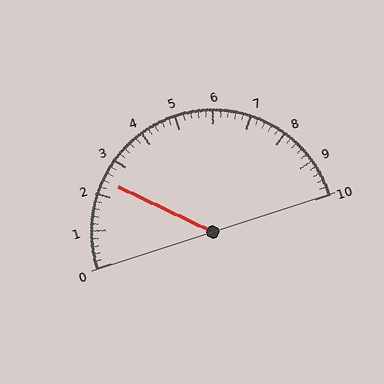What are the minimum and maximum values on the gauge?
The gauge ranges from 0 to 10.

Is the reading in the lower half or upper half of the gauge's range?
The reading is in the lower half of the range (0 to 10).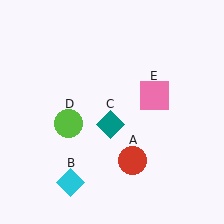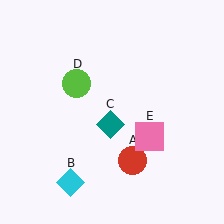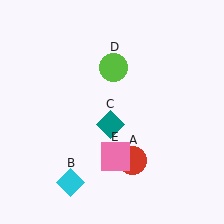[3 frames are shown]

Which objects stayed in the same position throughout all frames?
Red circle (object A) and cyan diamond (object B) and teal diamond (object C) remained stationary.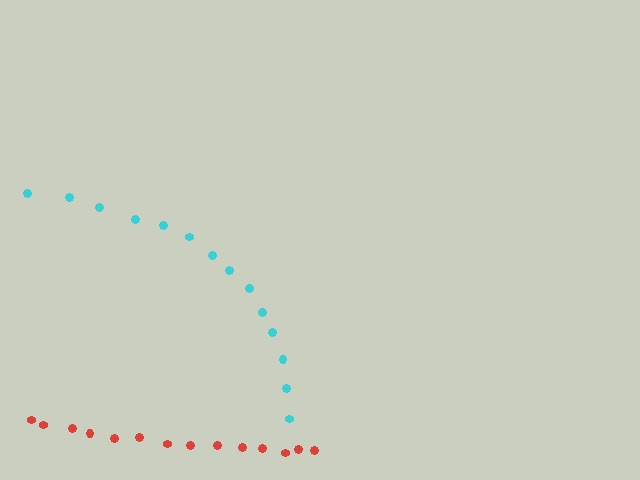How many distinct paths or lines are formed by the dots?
There are 2 distinct paths.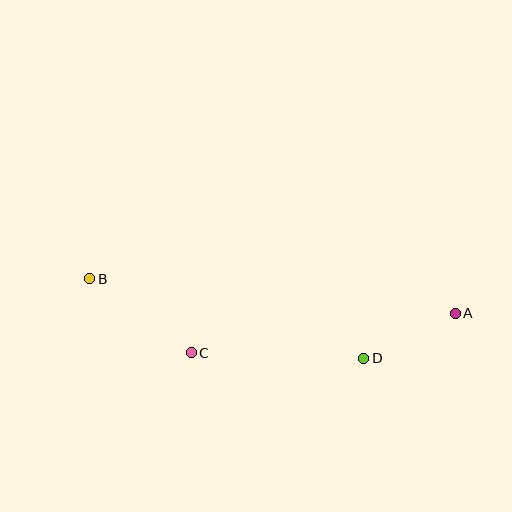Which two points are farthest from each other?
Points A and B are farthest from each other.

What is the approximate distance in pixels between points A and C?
The distance between A and C is approximately 267 pixels.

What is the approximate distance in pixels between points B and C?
The distance between B and C is approximately 126 pixels.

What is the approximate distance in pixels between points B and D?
The distance between B and D is approximately 285 pixels.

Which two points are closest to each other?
Points A and D are closest to each other.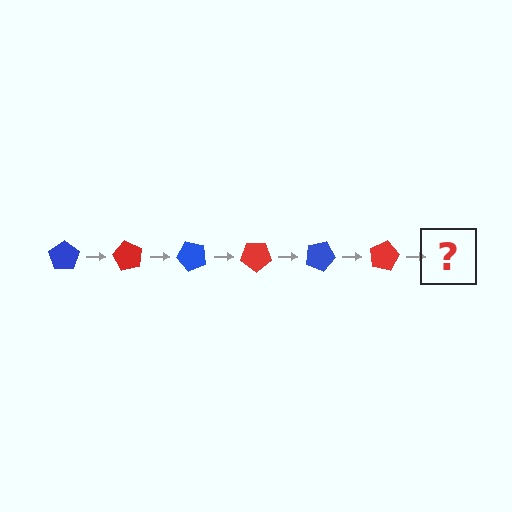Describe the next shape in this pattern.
It should be a blue pentagon, rotated 360 degrees from the start.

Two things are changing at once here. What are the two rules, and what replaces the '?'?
The two rules are that it rotates 60 degrees each step and the color cycles through blue and red. The '?' should be a blue pentagon, rotated 360 degrees from the start.